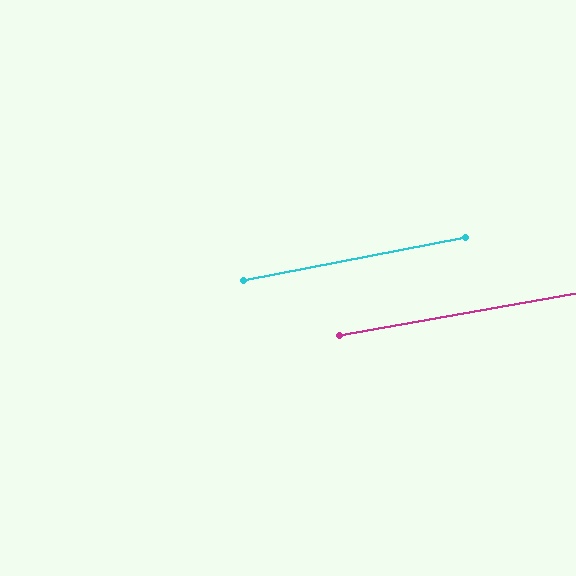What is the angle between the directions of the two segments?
Approximately 1 degree.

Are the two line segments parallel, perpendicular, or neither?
Parallel — their directions differ by only 0.9°.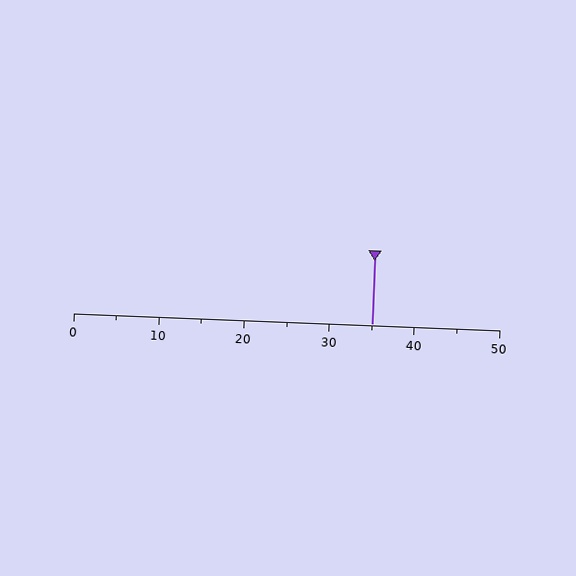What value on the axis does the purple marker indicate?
The marker indicates approximately 35.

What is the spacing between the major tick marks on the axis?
The major ticks are spaced 10 apart.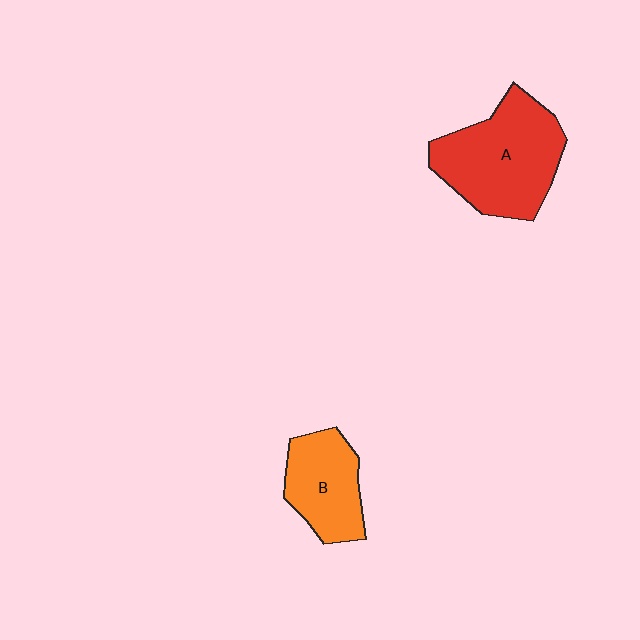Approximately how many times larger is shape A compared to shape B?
Approximately 1.6 times.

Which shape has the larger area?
Shape A (red).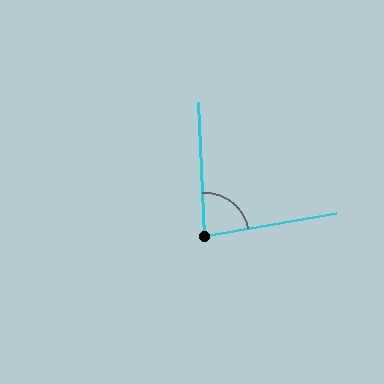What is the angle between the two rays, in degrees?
Approximately 83 degrees.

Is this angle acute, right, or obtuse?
It is acute.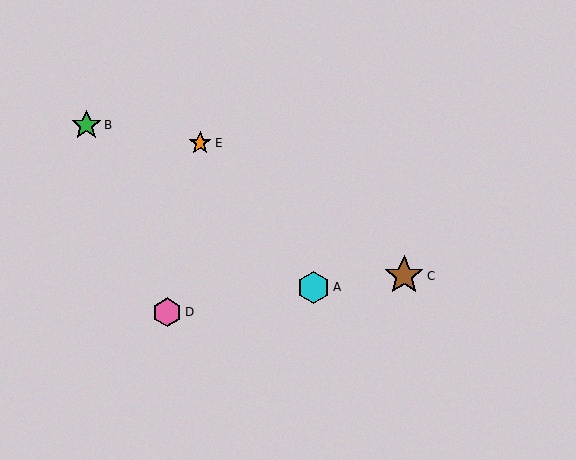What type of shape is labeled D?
Shape D is a pink hexagon.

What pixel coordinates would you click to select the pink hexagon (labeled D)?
Click at (167, 312) to select the pink hexagon D.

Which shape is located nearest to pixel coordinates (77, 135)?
The green star (labeled B) at (86, 125) is nearest to that location.